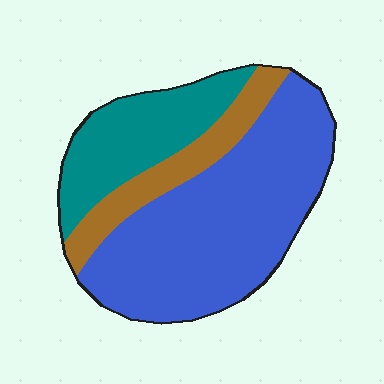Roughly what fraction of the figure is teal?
Teal covers about 25% of the figure.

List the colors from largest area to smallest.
From largest to smallest: blue, teal, brown.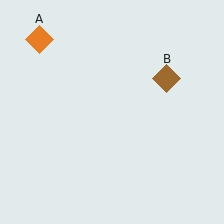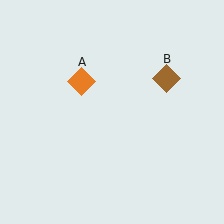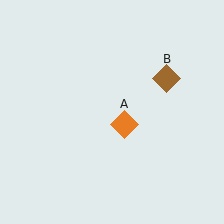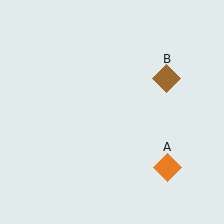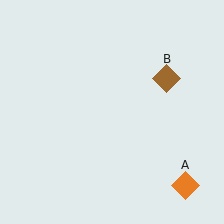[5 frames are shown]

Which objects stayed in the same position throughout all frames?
Brown diamond (object B) remained stationary.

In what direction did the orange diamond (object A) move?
The orange diamond (object A) moved down and to the right.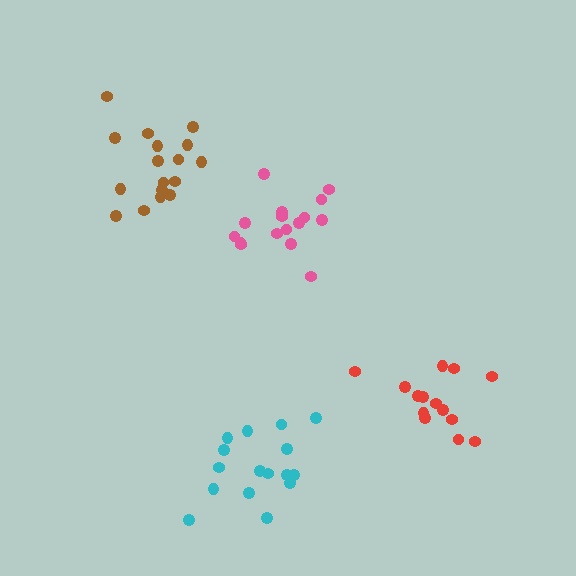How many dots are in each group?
Group 1: 16 dots, Group 2: 17 dots, Group 3: 14 dots, Group 4: 16 dots (63 total).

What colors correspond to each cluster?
The clusters are colored: cyan, brown, red, pink.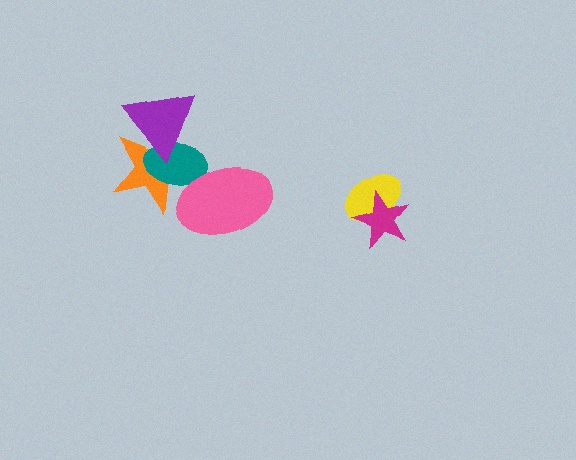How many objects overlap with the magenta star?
1 object overlaps with the magenta star.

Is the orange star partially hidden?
Yes, it is partially covered by another shape.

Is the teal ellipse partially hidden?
Yes, it is partially covered by another shape.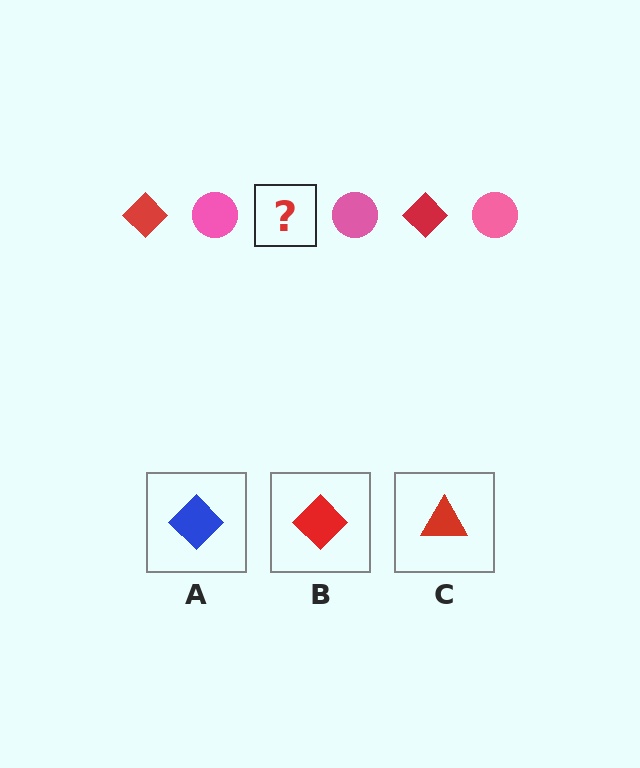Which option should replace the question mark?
Option B.